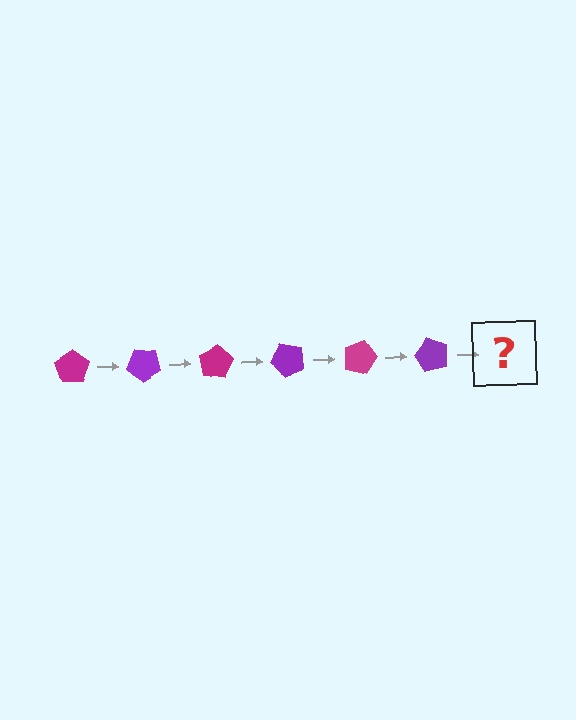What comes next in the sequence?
The next element should be a magenta pentagon, rotated 240 degrees from the start.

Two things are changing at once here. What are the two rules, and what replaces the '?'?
The two rules are that it rotates 40 degrees each step and the color cycles through magenta and purple. The '?' should be a magenta pentagon, rotated 240 degrees from the start.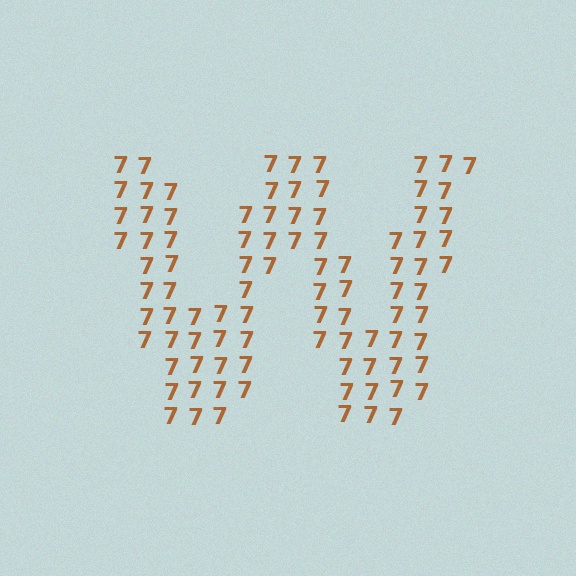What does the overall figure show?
The overall figure shows the letter W.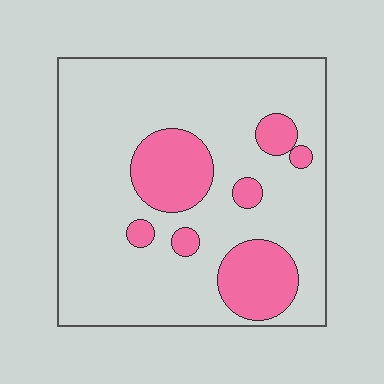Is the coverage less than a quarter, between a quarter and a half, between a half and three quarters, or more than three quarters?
Less than a quarter.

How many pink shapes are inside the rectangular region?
7.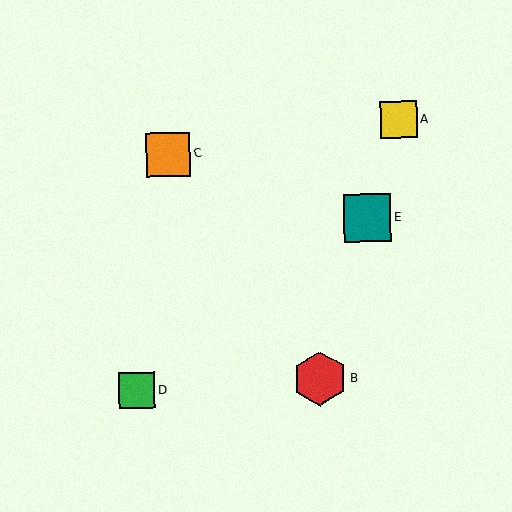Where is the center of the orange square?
The center of the orange square is at (168, 154).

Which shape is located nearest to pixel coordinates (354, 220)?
The teal square (labeled E) at (367, 218) is nearest to that location.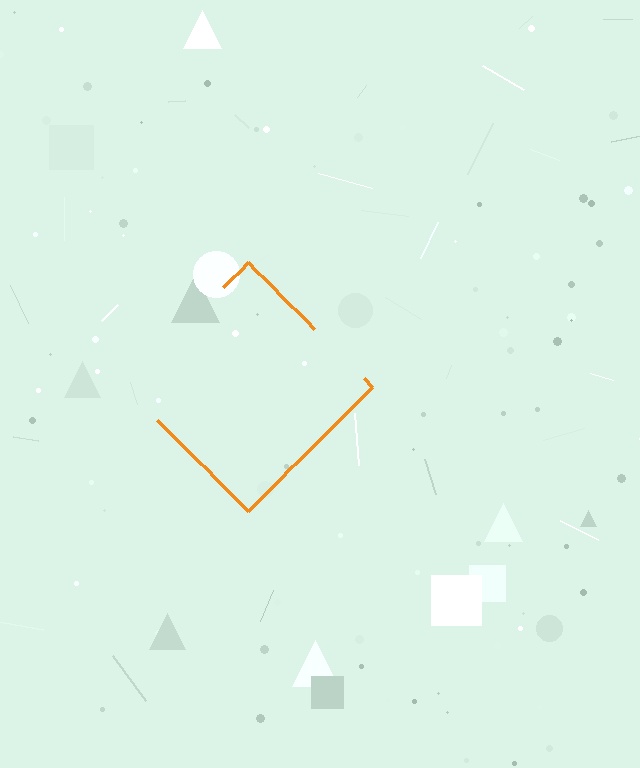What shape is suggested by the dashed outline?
The dashed outline suggests a diamond.